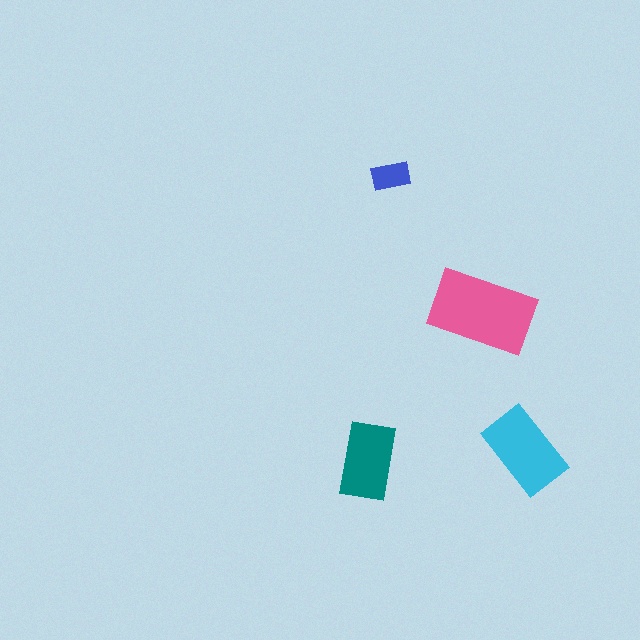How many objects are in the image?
There are 4 objects in the image.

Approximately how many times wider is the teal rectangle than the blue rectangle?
About 2 times wider.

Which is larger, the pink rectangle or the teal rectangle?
The pink one.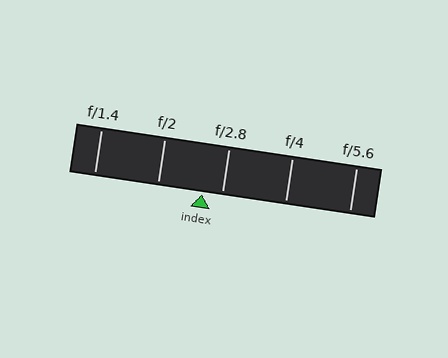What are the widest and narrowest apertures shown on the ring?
The widest aperture shown is f/1.4 and the narrowest is f/5.6.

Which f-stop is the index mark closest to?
The index mark is closest to f/2.8.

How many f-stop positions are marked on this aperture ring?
There are 5 f-stop positions marked.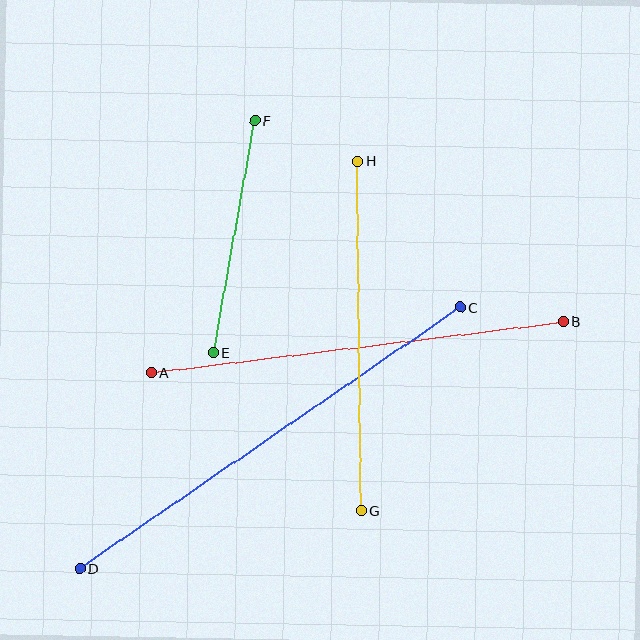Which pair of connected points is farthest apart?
Points C and D are farthest apart.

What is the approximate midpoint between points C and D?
The midpoint is at approximately (270, 438) pixels.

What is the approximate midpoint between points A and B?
The midpoint is at approximately (357, 347) pixels.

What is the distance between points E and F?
The distance is approximately 236 pixels.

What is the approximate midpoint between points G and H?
The midpoint is at approximately (359, 336) pixels.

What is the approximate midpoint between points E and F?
The midpoint is at approximately (234, 237) pixels.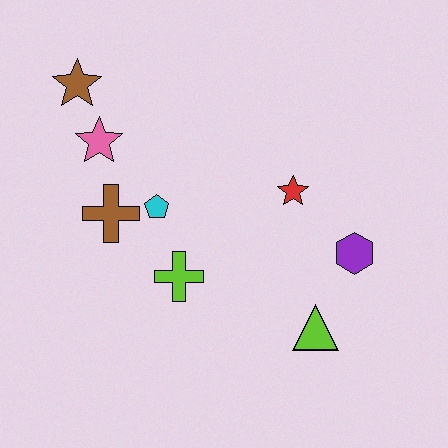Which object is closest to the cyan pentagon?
The brown cross is closest to the cyan pentagon.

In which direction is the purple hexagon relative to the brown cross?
The purple hexagon is to the right of the brown cross.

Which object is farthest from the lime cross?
The brown star is farthest from the lime cross.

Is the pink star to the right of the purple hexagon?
No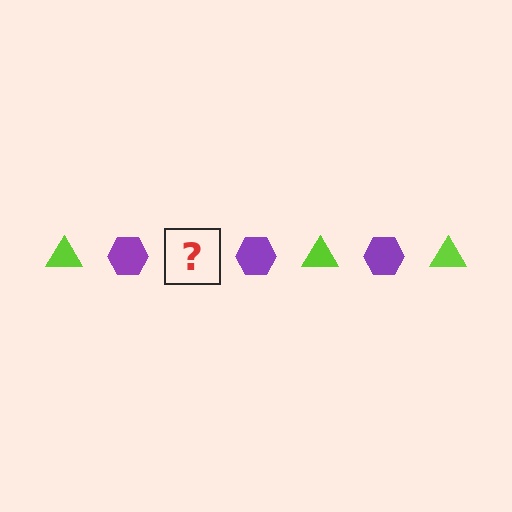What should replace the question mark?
The question mark should be replaced with a lime triangle.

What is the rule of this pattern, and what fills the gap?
The rule is that the pattern alternates between lime triangle and purple hexagon. The gap should be filled with a lime triangle.